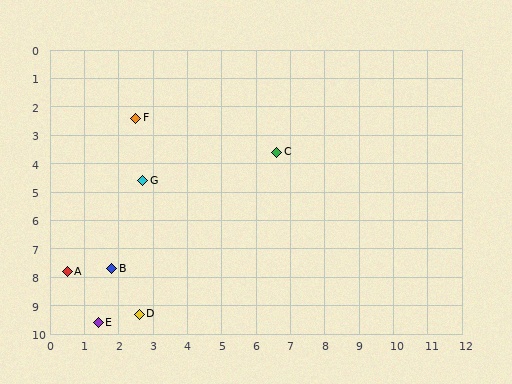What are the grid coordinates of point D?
Point D is at approximately (2.6, 9.3).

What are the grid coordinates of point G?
Point G is at approximately (2.7, 4.6).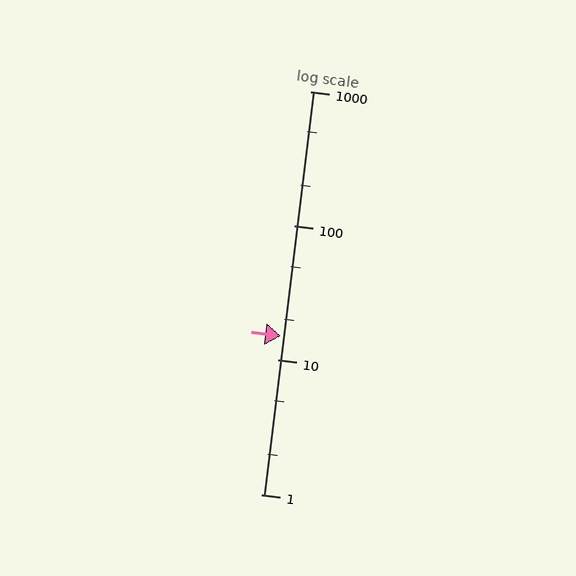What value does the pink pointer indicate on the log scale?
The pointer indicates approximately 15.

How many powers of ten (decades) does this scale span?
The scale spans 3 decades, from 1 to 1000.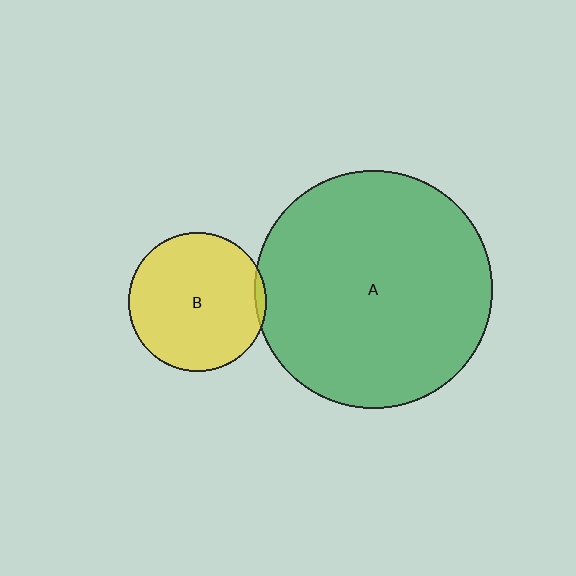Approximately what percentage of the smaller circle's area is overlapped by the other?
Approximately 5%.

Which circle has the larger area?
Circle A (green).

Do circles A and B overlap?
Yes.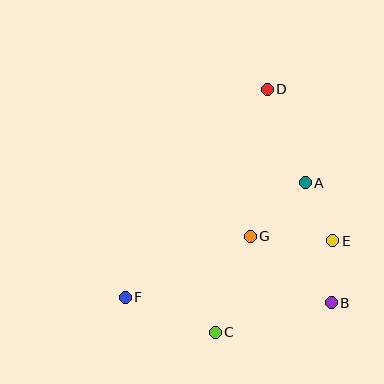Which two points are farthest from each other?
Points D and F are farthest from each other.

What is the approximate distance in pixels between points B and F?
The distance between B and F is approximately 206 pixels.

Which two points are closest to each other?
Points B and E are closest to each other.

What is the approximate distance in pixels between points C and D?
The distance between C and D is approximately 248 pixels.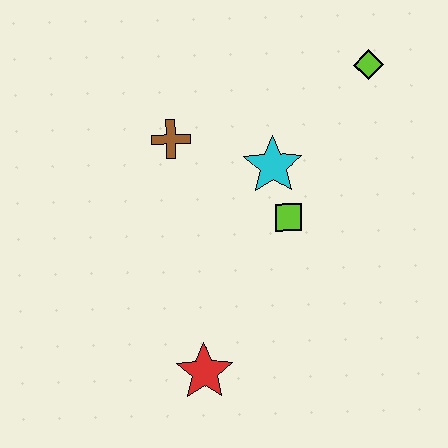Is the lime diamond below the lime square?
No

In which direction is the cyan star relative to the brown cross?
The cyan star is to the right of the brown cross.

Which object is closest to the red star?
The lime square is closest to the red star.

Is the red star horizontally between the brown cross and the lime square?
Yes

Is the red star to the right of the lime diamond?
No